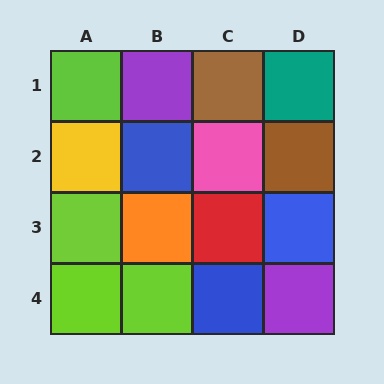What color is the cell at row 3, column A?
Lime.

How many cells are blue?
3 cells are blue.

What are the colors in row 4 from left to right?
Lime, lime, blue, purple.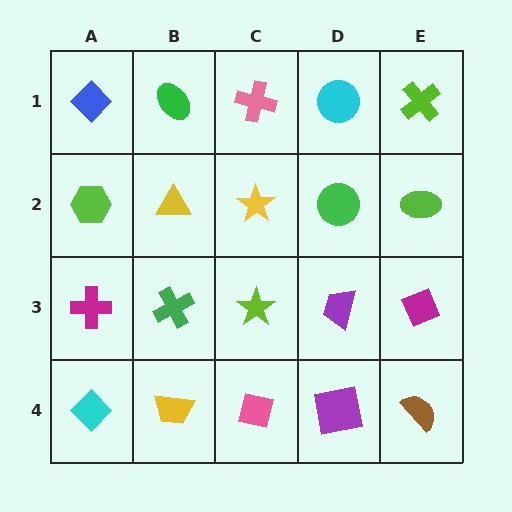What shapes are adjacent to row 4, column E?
A magenta diamond (row 3, column E), a purple square (row 4, column D).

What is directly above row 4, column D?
A purple trapezoid.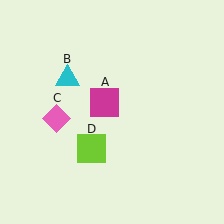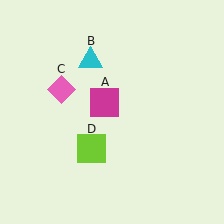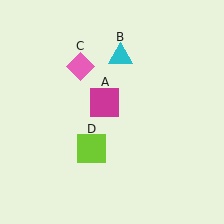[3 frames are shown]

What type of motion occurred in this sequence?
The cyan triangle (object B), pink diamond (object C) rotated clockwise around the center of the scene.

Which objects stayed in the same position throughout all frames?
Magenta square (object A) and lime square (object D) remained stationary.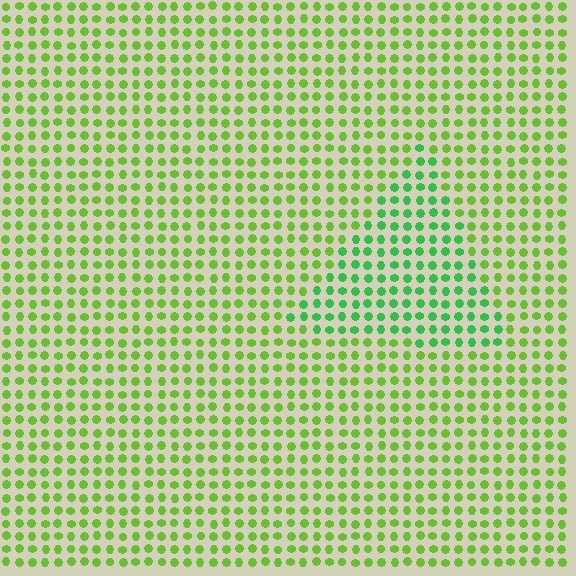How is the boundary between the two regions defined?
The boundary is defined purely by a slight shift in hue (about 33 degrees). Spacing, size, and orientation are identical on both sides.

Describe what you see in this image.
The image is filled with small lime elements in a uniform arrangement. A triangle-shaped region is visible where the elements are tinted to a slightly different hue, forming a subtle color boundary.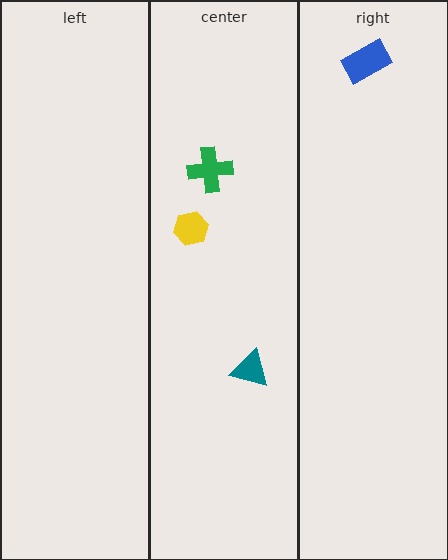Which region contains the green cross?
The center region.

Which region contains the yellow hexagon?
The center region.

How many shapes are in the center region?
3.